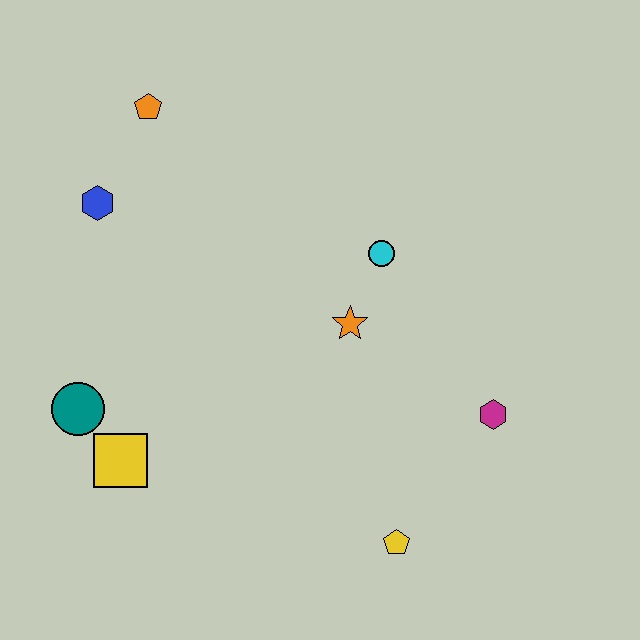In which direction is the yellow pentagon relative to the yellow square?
The yellow pentagon is to the right of the yellow square.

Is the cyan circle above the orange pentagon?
No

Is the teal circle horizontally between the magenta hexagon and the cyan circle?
No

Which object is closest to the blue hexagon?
The orange pentagon is closest to the blue hexagon.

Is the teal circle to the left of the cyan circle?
Yes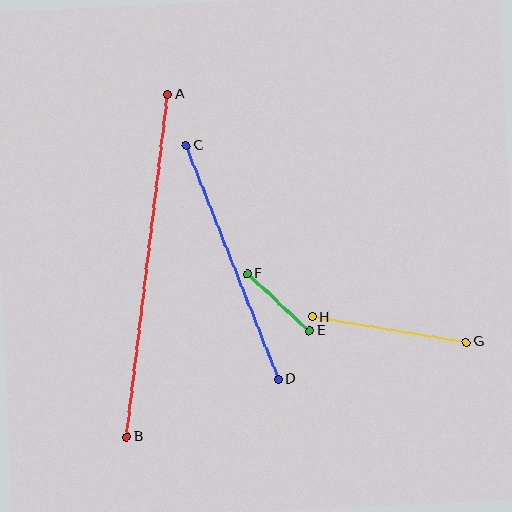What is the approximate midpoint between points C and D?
The midpoint is at approximately (232, 262) pixels.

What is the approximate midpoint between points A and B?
The midpoint is at approximately (147, 265) pixels.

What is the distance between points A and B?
The distance is approximately 345 pixels.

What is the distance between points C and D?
The distance is approximately 251 pixels.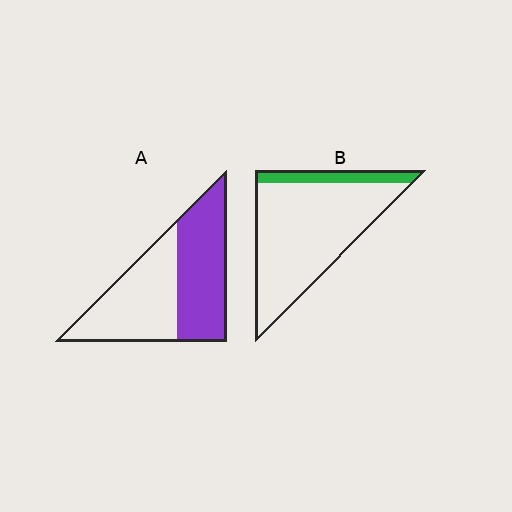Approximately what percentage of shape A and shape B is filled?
A is approximately 50% and B is approximately 15%.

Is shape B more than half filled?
No.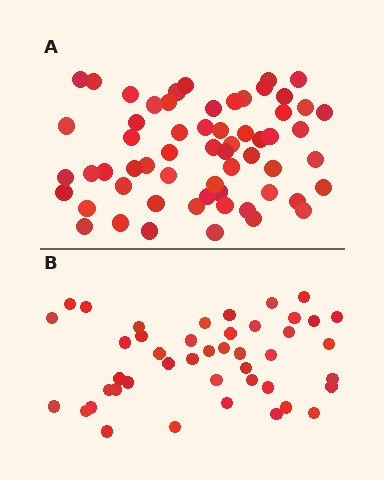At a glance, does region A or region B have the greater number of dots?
Region A (the top region) has more dots.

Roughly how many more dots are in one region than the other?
Region A has approximately 15 more dots than region B.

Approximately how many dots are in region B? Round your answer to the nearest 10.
About 40 dots. (The exact count is 44, which rounds to 40.)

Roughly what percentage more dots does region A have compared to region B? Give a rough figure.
About 35% more.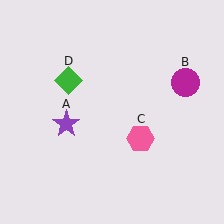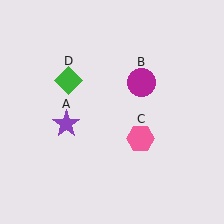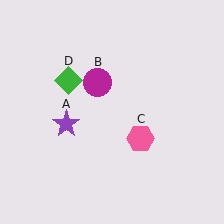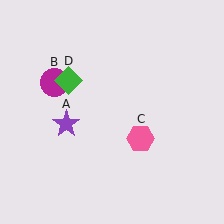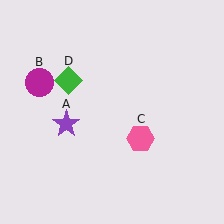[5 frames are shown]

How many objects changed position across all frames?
1 object changed position: magenta circle (object B).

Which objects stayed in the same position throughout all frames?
Purple star (object A) and pink hexagon (object C) and green diamond (object D) remained stationary.